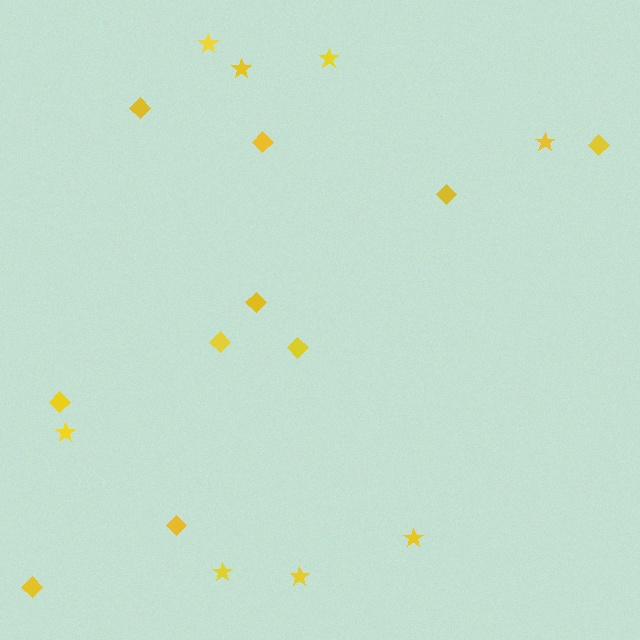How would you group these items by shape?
There are 2 groups: one group of stars (8) and one group of diamonds (10).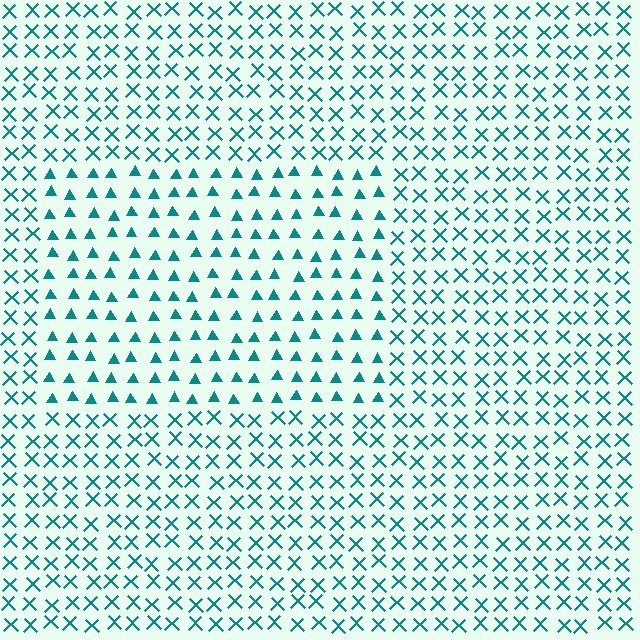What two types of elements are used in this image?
The image uses triangles inside the rectangle region and X marks outside it.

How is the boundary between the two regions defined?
The boundary is defined by a change in element shape: triangles inside vs. X marks outside. All elements share the same color and spacing.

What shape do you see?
I see a rectangle.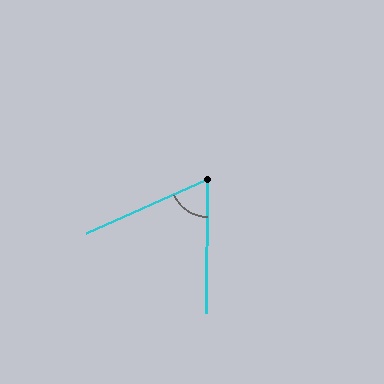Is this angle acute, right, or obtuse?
It is acute.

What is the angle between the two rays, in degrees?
Approximately 65 degrees.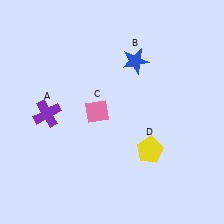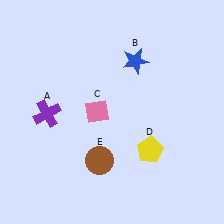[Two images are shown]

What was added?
A brown circle (E) was added in Image 2.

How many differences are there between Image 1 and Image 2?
There is 1 difference between the two images.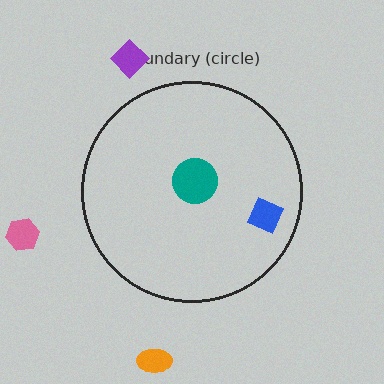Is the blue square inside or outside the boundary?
Inside.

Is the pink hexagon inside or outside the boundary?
Outside.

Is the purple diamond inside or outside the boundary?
Outside.